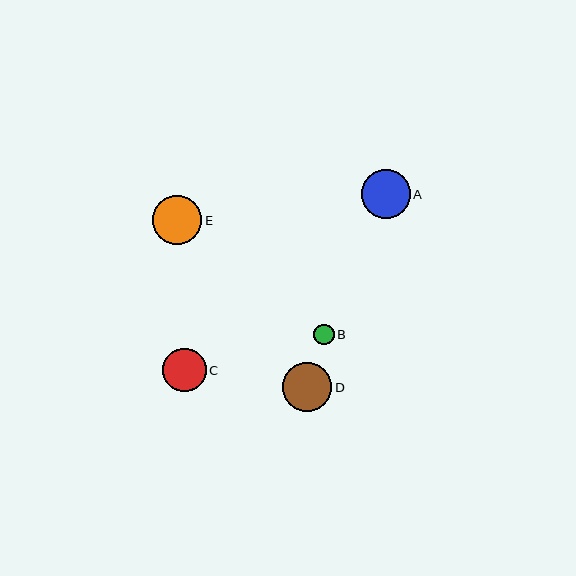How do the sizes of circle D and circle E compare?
Circle D and circle E are approximately the same size.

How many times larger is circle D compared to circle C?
Circle D is approximately 1.1 times the size of circle C.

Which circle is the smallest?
Circle B is the smallest with a size of approximately 21 pixels.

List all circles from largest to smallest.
From largest to smallest: D, E, A, C, B.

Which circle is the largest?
Circle D is the largest with a size of approximately 49 pixels.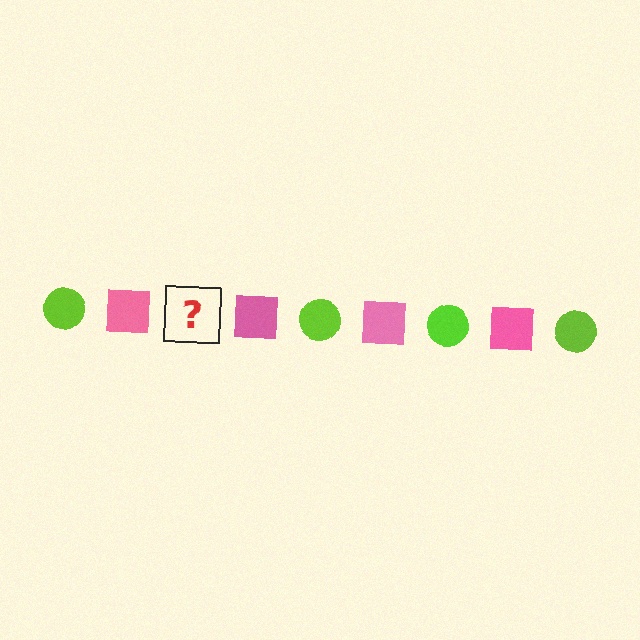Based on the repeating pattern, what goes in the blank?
The blank should be a lime circle.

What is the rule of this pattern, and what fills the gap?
The rule is that the pattern alternates between lime circle and pink square. The gap should be filled with a lime circle.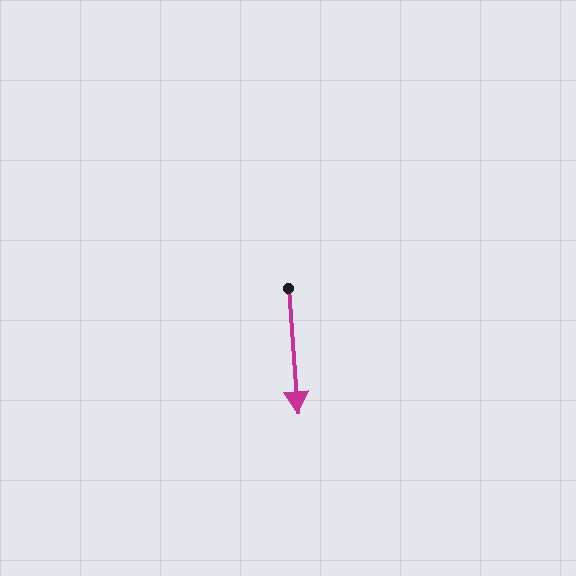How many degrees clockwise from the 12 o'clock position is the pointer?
Approximately 176 degrees.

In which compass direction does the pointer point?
South.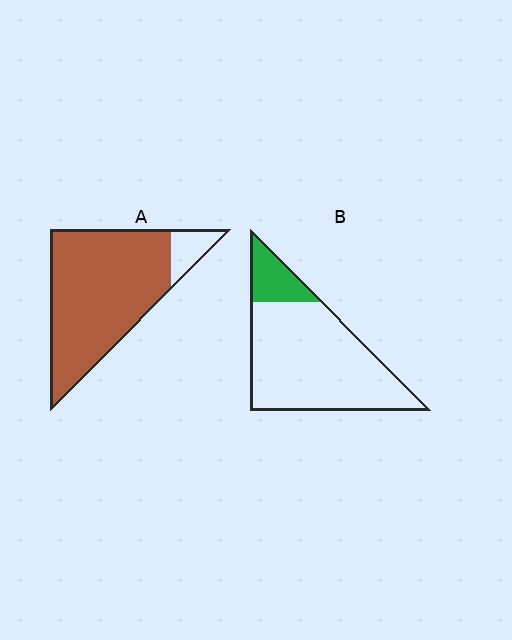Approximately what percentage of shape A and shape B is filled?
A is approximately 90% and B is approximately 15%.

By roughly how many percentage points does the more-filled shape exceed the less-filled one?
By roughly 75 percentage points (A over B).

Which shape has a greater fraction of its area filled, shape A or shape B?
Shape A.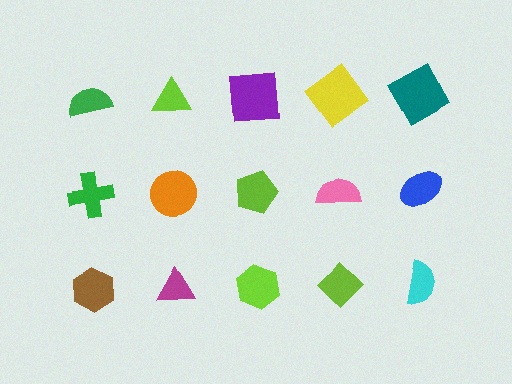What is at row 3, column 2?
A magenta triangle.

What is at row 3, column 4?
A lime diamond.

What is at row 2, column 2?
An orange circle.